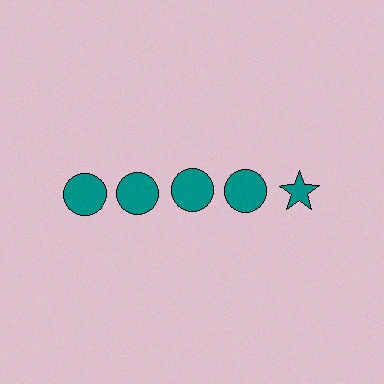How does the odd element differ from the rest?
It has a different shape: star instead of circle.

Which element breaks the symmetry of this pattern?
The teal star in the top row, rightmost column breaks the symmetry. All other shapes are teal circles.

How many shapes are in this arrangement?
There are 5 shapes arranged in a grid pattern.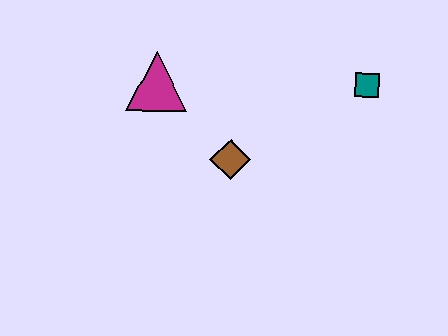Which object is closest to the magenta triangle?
The brown diamond is closest to the magenta triangle.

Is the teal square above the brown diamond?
Yes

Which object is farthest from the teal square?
The magenta triangle is farthest from the teal square.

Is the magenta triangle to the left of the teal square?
Yes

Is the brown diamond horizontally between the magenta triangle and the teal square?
Yes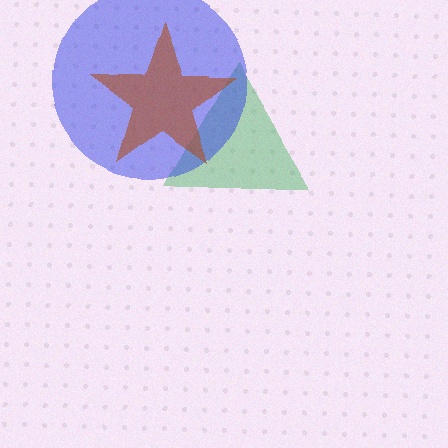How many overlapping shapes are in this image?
There are 3 overlapping shapes in the image.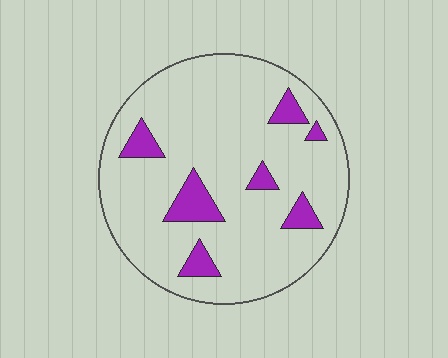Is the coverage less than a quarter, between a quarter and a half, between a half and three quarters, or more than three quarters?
Less than a quarter.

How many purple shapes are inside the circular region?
7.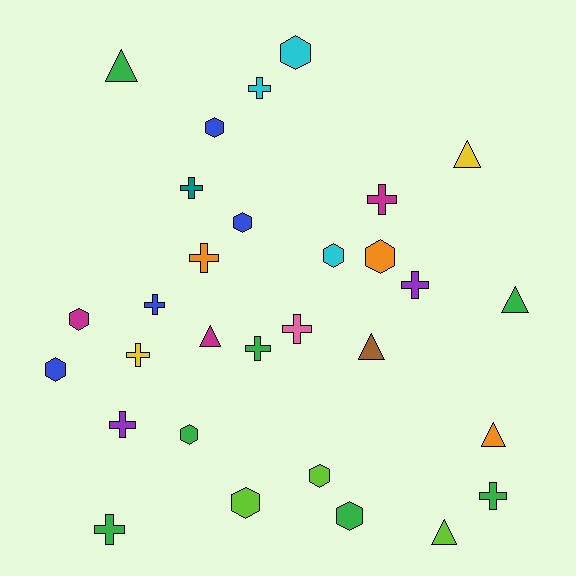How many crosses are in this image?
There are 12 crosses.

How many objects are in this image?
There are 30 objects.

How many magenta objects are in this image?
There are 3 magenta objects.